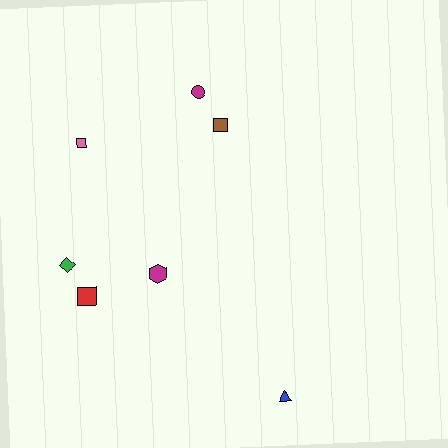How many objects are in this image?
There are 7 objects.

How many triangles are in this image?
There is 1 triangle.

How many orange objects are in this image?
There are no orange objects.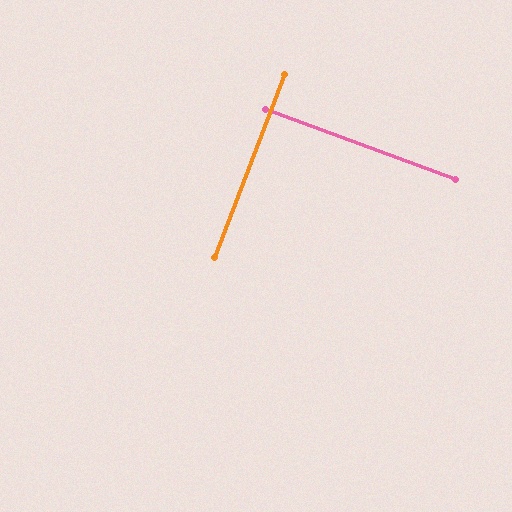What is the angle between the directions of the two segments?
Approximately 89 degrees.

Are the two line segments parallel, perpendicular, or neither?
Perpendicular — they meet at approximately 89°.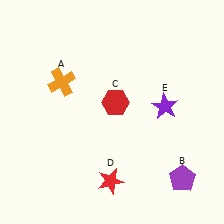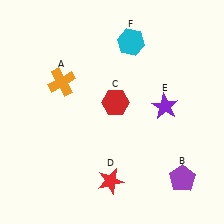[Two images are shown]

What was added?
A cyan hexagon (F) was added in Image 2.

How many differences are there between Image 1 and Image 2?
There is 1 difference between the two images.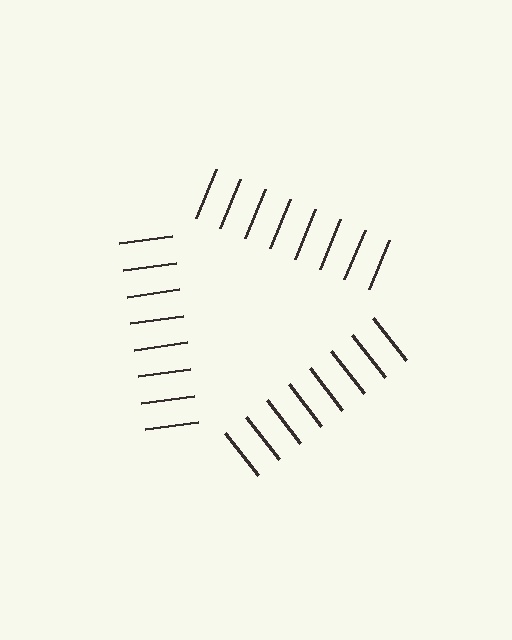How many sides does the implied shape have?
3 sides — the line-ends trace a triangle.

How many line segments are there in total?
24 — 8 along each of the 3 edges.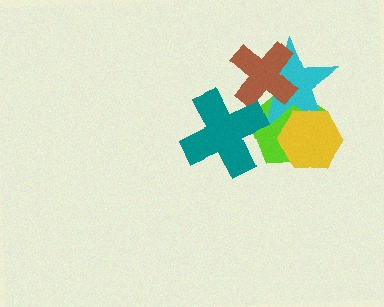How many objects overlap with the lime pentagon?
4 objects overlap with the lime pentagon.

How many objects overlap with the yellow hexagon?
2 objects overlap with the yellow hexagon.